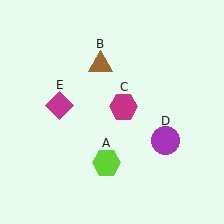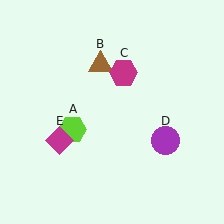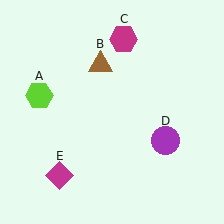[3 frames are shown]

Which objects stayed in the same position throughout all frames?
Brown triangle (object B) and purple circle (object D) remained stationary.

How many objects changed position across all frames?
3 objects changed position: lime hexagon (object A), magenta hexagon (object C), magenta diamond (object E).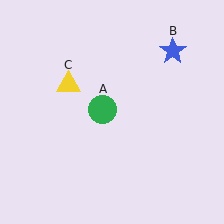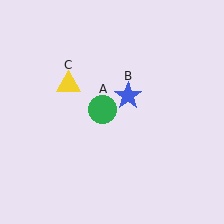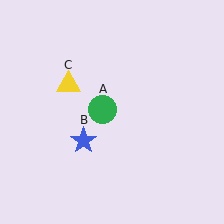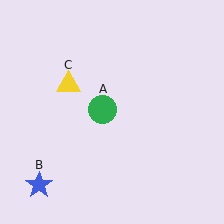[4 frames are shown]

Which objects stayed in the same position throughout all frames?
Green circle (object A) and yellow triangle (object C) remained stationary.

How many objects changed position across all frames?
1 object changed position: blue star (object B).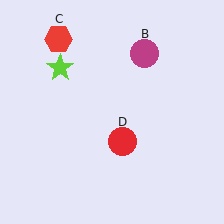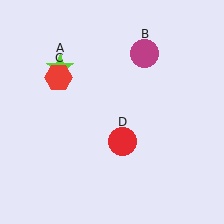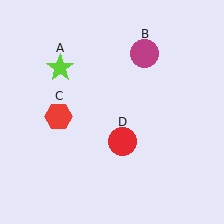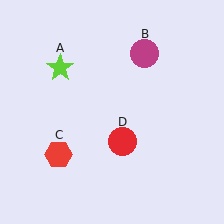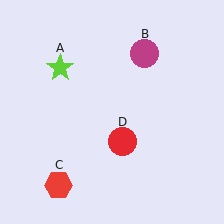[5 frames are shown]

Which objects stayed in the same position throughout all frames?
Lime star (object A) and magenta circle (object B) and red circle (object D) remained stationary.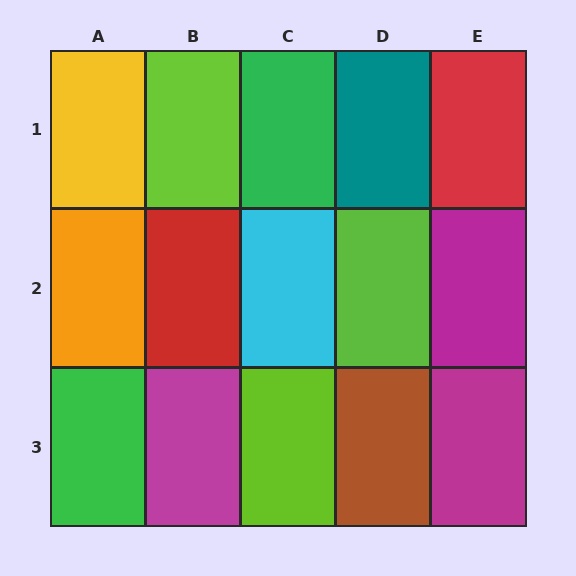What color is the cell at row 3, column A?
Green.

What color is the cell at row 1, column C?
Green.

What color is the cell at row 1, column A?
Yellow.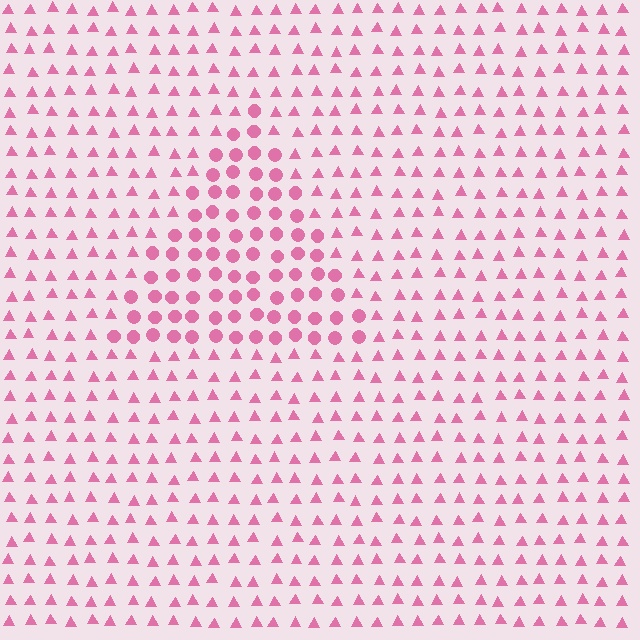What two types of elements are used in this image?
The image uses circles inside the triangle region and triangles outside it.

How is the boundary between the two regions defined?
The boundary is defined by a change in element shape: circles inside vs. triangles outside. All elements share the same color and spacing.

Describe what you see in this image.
The image is filled with small pink elements arranged in a uniform grid. A triangle-shaped region contains circles, while the surrounding area contains triangles. The boundary is defined purely by the change in element shape.